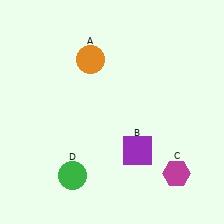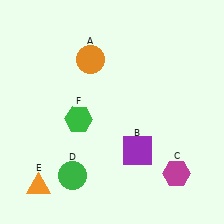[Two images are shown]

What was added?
An orange triangle (E), a green hexagon (F) were added in Image 2.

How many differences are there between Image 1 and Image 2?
There are 2 differences between the two images.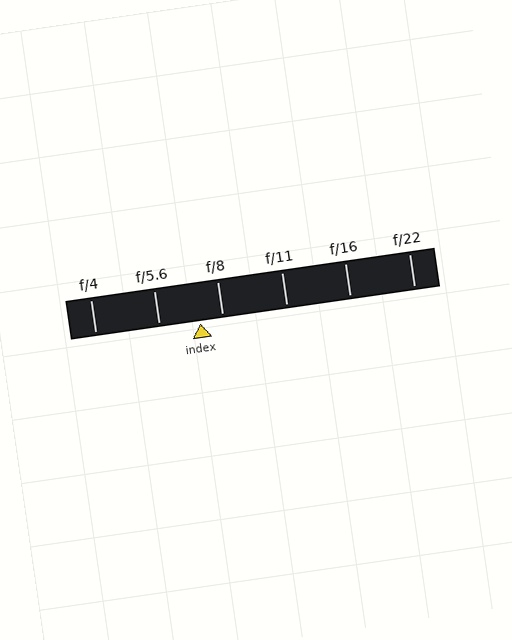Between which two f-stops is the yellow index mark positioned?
The index mark is between f/5.6 and f/8.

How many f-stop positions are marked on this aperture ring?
There are 6 f-stop positions marked.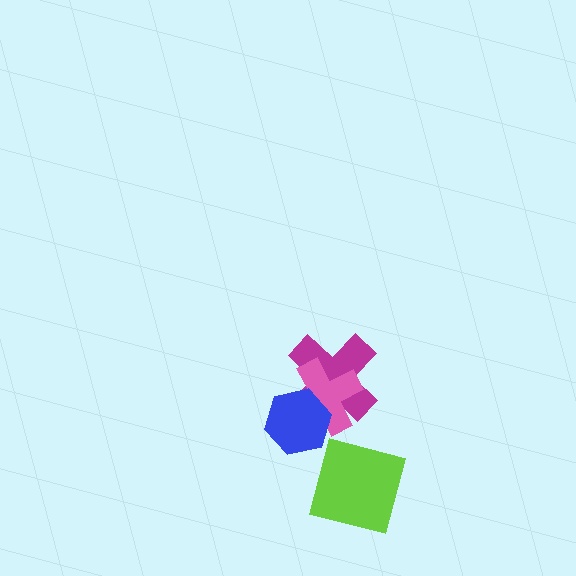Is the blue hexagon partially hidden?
No, no other shape covers it.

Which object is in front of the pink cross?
The blue hexagon is in front of the pink cross.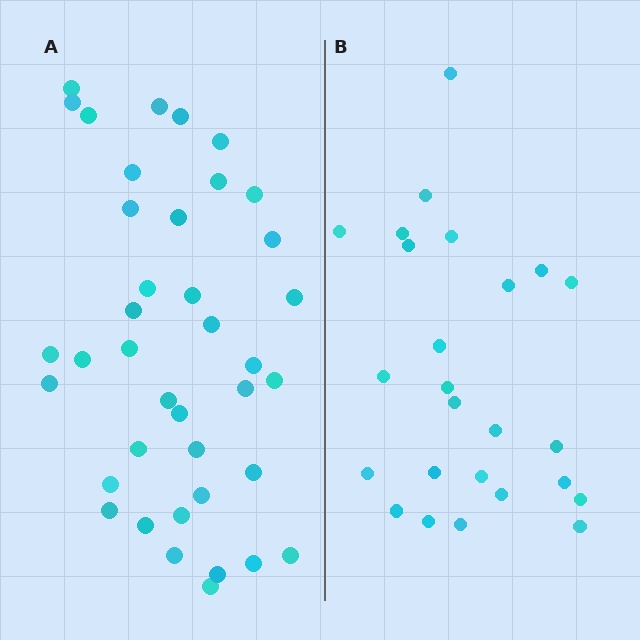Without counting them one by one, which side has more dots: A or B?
Region A (the left region) has more dots.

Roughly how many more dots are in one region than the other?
Region A has approximately 15 more dots than region B.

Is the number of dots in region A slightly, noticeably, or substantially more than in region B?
Region A has substantially more. The ratio is roughly 1.6 to 1.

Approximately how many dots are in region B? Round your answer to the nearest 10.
About 20 dots. (The exact count is 25, which rounds to 20.)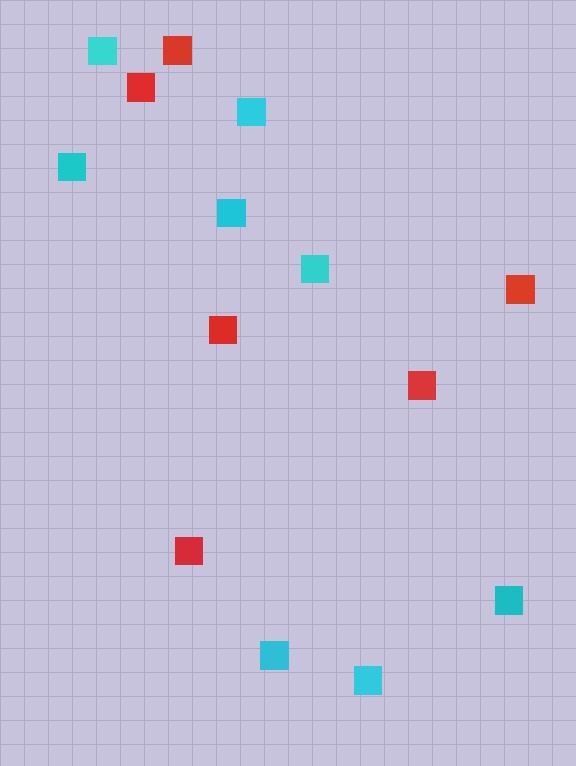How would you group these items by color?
There are 2 groups: one group of red squares (6) and one group of cyan squares (8).